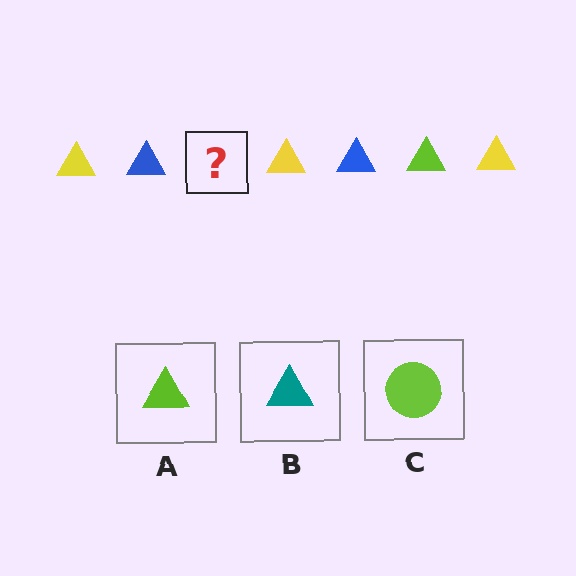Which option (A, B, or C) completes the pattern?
A.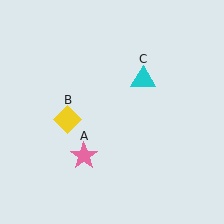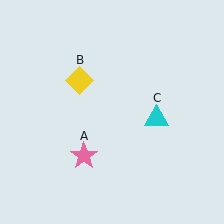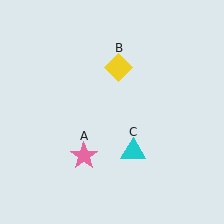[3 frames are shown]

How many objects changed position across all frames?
2 objects changed position: yellow diamond (object B), cyan triangle (object C).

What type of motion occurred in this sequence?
The yellow diamond (object B), cyan triangle (object C) rotated clockwise around the center of the scene.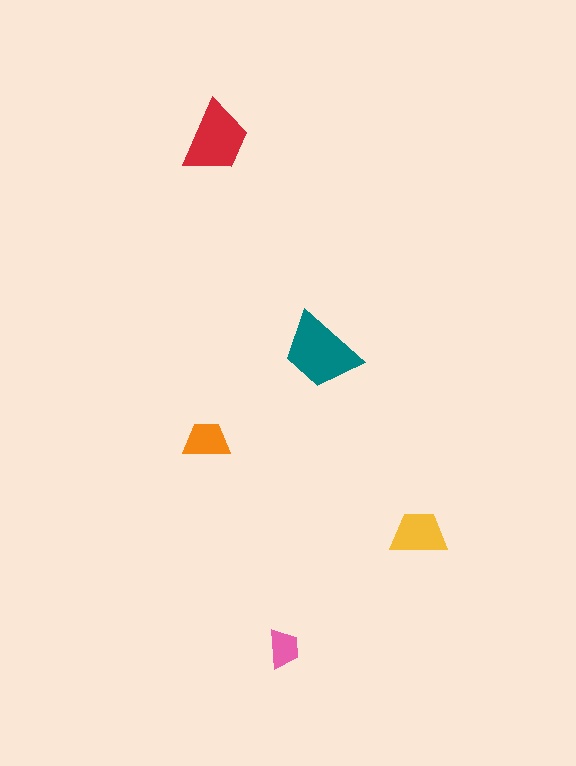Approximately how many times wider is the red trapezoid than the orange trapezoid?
About 1.5 times wider.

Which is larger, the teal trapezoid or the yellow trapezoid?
The teal one.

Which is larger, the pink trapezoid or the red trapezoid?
The red one.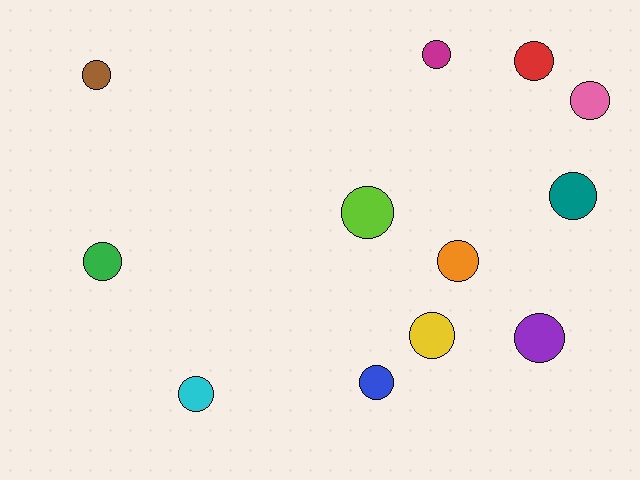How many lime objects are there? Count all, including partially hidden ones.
There is 1 lime object.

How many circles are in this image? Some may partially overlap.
There are 12 circles.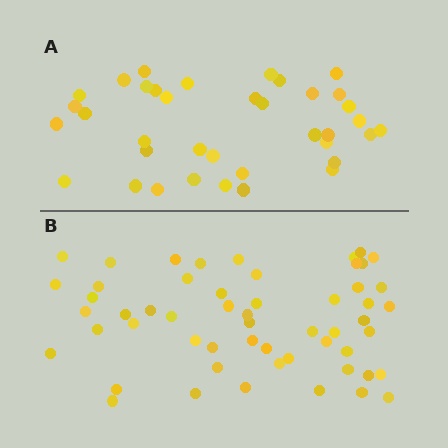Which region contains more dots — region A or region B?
Region B (the bottom region) has more dots.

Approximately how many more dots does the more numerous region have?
Region B has approximately 20 more dots than region A.